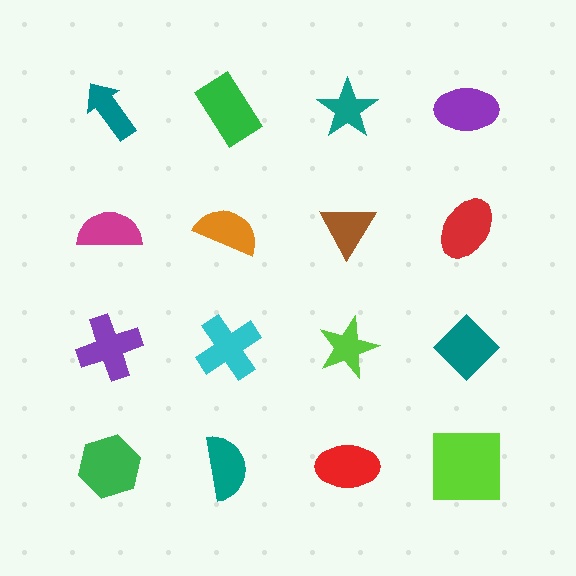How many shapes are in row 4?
4 shapes.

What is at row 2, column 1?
A magenta semicircle.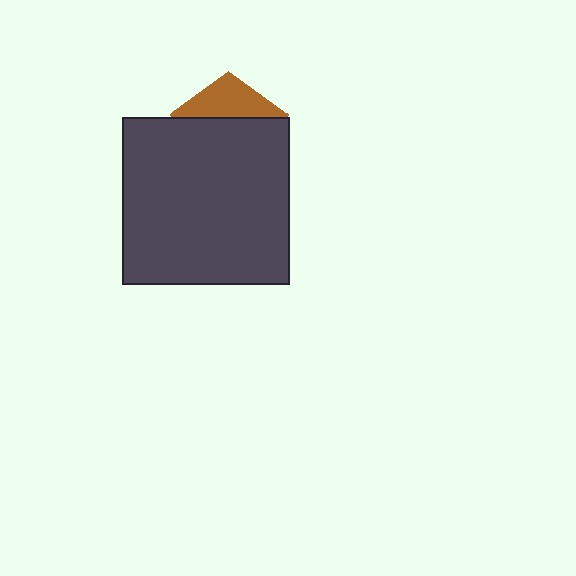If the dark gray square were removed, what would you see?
You would see the complete brown pentagon.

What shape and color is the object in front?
The object in front is a dark gray square.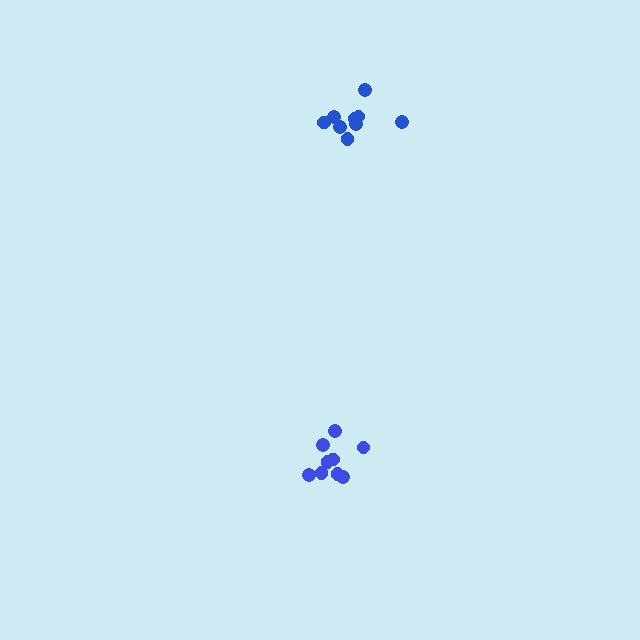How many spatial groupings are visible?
There are 2 spatial groupings.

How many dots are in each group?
Group 1: 9 dots, Group 2: 10 dots (19 total).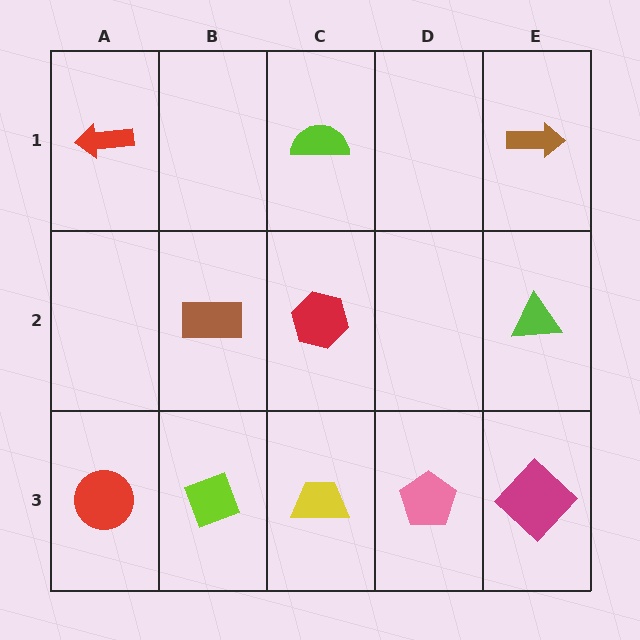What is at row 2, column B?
A brown rectangle.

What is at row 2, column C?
A red hexagon.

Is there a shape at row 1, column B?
No, that cell is empty.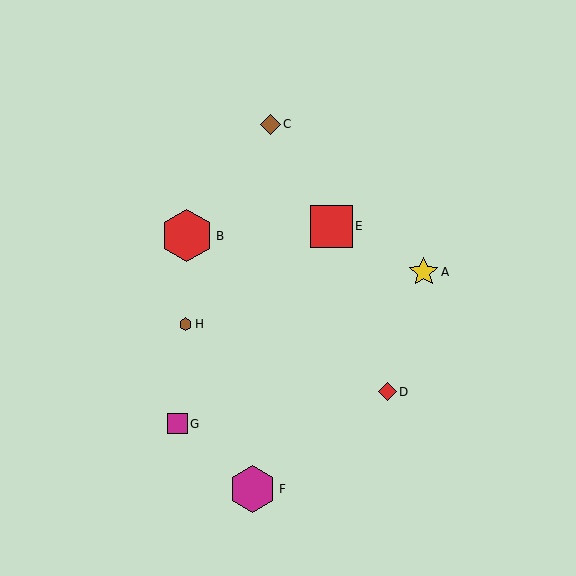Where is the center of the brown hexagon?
The center of the brown hexagon is at (185, 324).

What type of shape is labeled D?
Shape D is a red diamond.